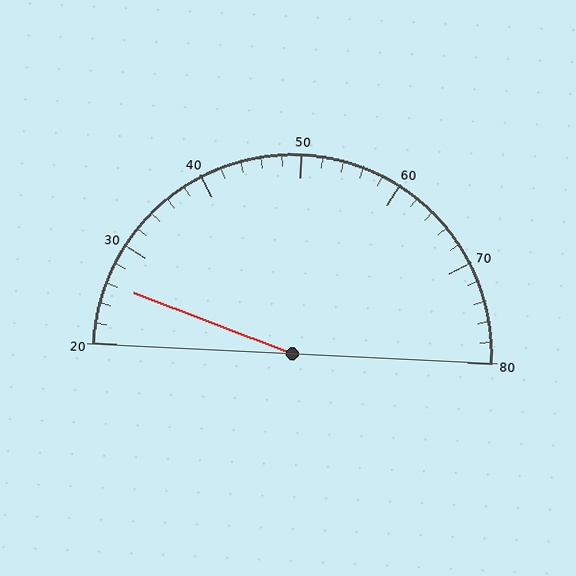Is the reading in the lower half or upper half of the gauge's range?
The reading is in the lower half of the range (20 to 80).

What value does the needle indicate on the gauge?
The needle indicates approximately 26.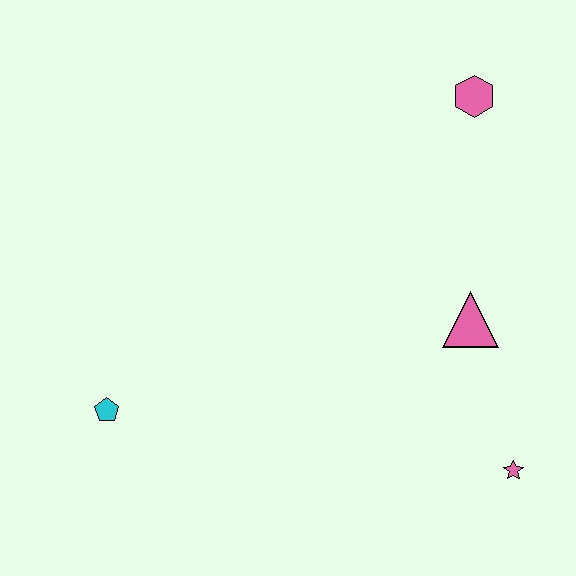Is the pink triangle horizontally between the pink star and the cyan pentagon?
Yes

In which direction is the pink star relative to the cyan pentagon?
The pink star is to the right of the cyan pentagon.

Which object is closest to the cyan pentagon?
The pink triangle is closest to the cyan pentagon.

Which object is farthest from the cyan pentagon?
The pink hexagon is farthest from the cyan pentagon.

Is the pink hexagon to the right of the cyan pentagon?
Yes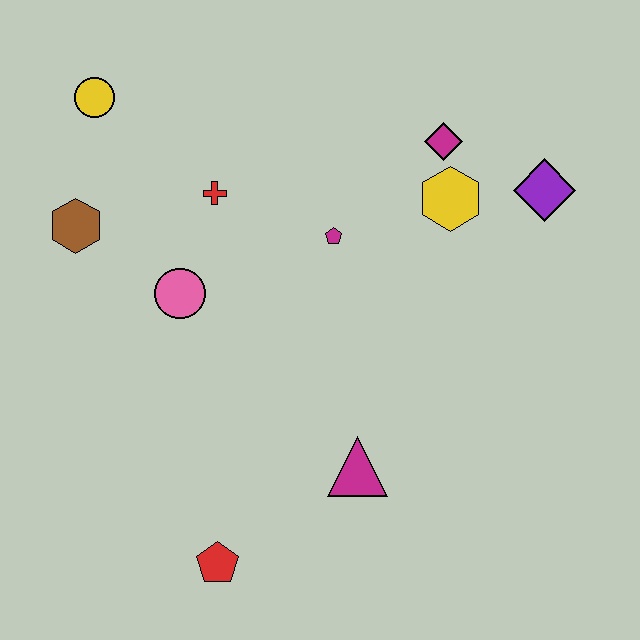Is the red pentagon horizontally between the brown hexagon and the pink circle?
No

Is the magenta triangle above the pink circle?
No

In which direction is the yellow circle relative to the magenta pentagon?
The yellow circle is to the left of the magenta pentagon.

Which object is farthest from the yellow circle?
The red pentagon is farthest from the yellow circle.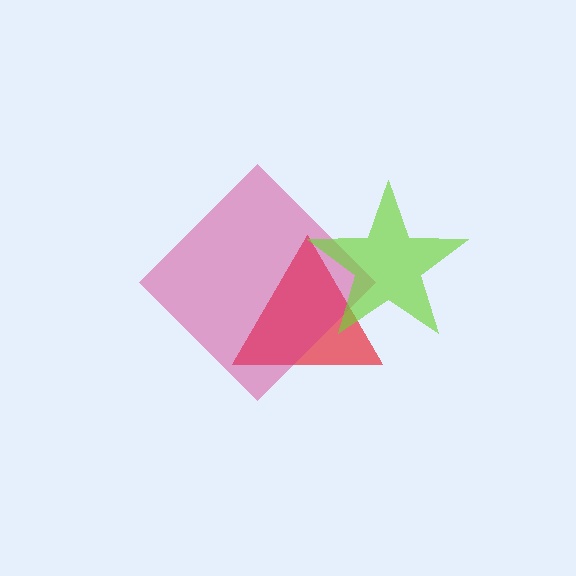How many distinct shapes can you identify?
There are 3 distinct shapes: a red triangle, a magenta diamond, a lime star.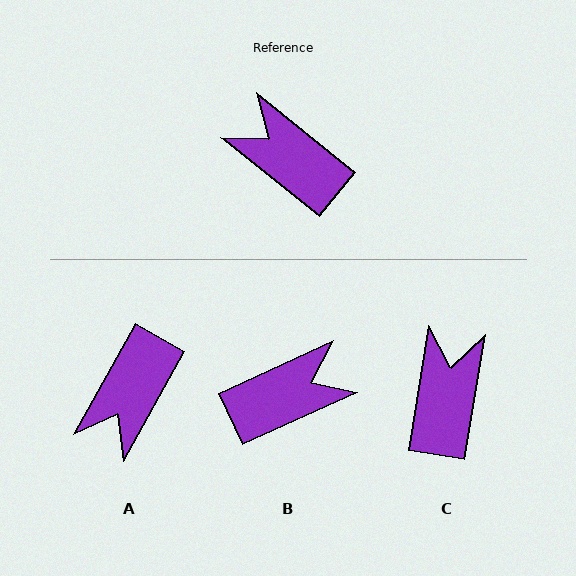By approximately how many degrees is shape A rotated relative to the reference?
Approximately 100 degrees counter-clockwise.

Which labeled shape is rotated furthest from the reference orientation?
B, about 117 degrees away.